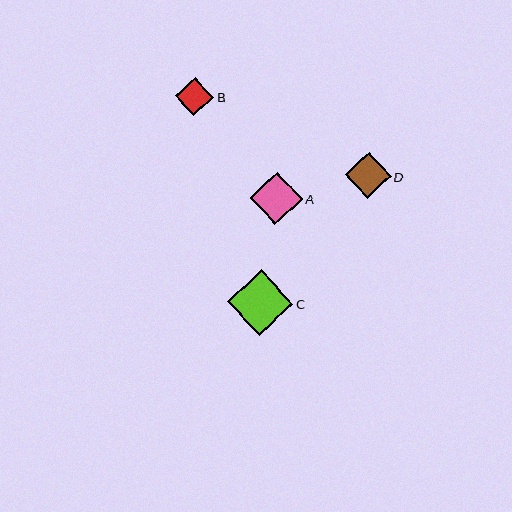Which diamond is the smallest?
Diamond B is the smallest with a size of approximately 38 pixels.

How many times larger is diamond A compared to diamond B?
Diamond A is approximately 1.4 times the size of diamond B.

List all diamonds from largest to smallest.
From largest to smallest: C, A, D, B.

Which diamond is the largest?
Diamond C is the largest with a size of approximately 65 pixels.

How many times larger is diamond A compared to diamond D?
Diamond A is approximately 1.1 times the size of diamond D.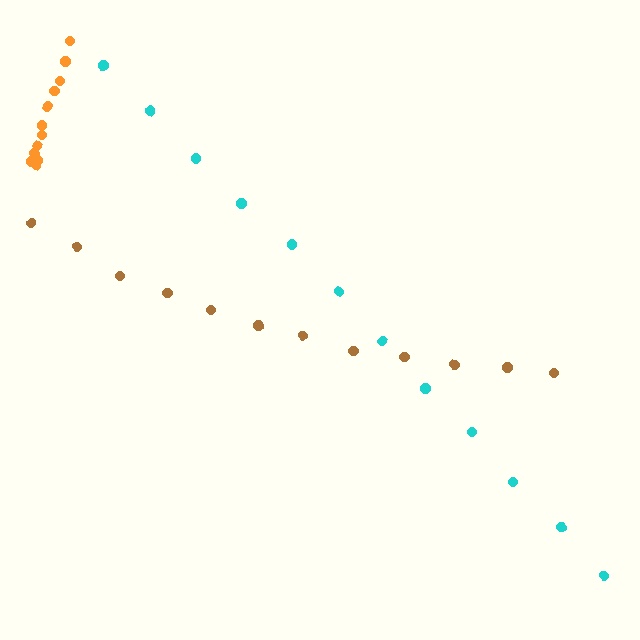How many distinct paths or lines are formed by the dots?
There are 3 distinct paths.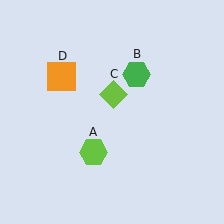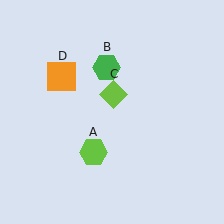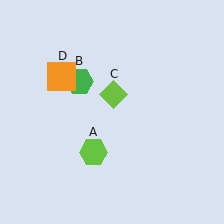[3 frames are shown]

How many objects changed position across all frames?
1 object changed position: green hexagon (object B).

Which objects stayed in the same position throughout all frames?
Lime hexagon (object A) and lime diamond (object C) and orange square (object D) remained stationary.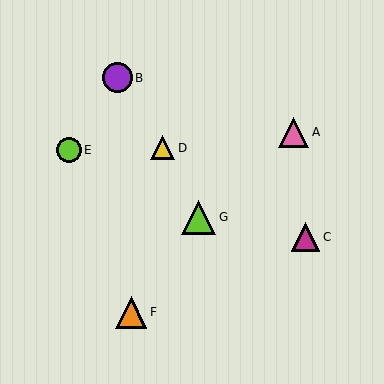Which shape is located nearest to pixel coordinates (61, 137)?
The lime circle (labeled E) at (69, 150) is nearest to that location.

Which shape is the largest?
The lime triangle (labeled G) is the largest.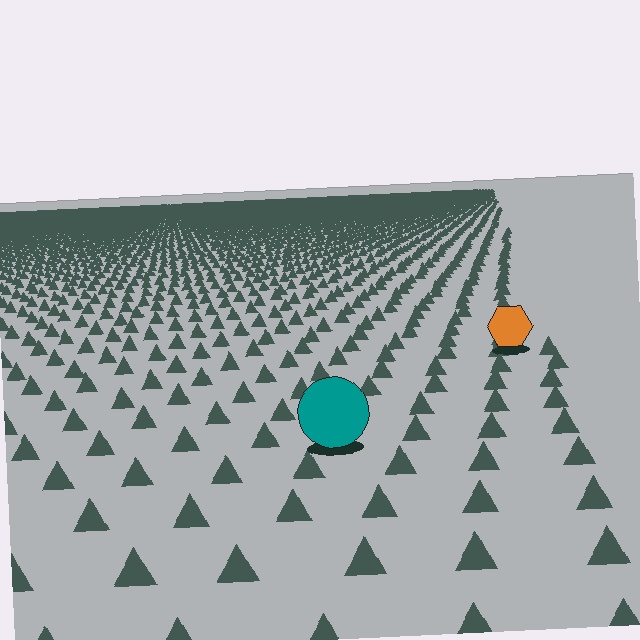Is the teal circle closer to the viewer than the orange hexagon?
Yes. The teal circle is closer — you can tell from the texture gradient: the ground texture is coarser near it.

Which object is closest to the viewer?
The teal circle is closest. The texture marks near it are larger and more spread out.